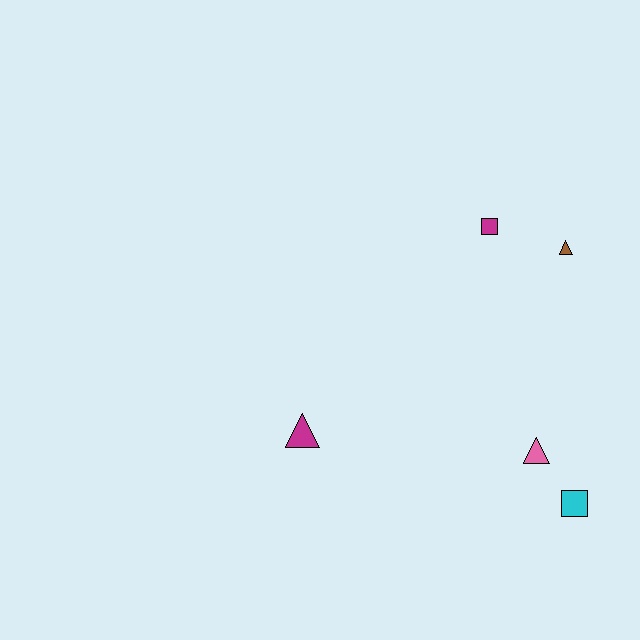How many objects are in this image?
There are 5 objects.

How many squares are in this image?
There are 2 squares.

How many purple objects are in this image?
There are no purple objects.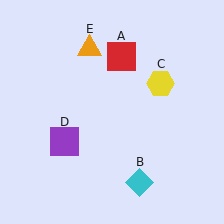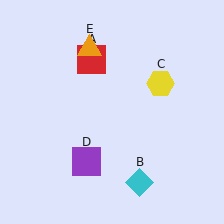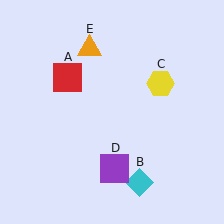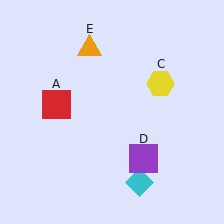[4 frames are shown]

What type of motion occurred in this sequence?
The red square (object A), purple square (object D) rotated counterclockwise around the center of the scene.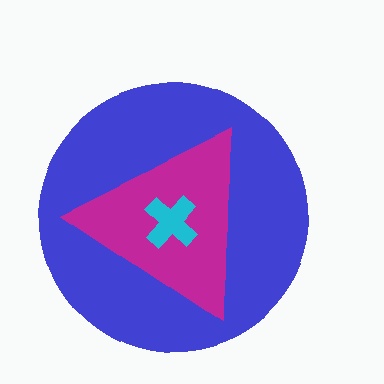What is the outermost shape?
The blue circle.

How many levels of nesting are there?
3.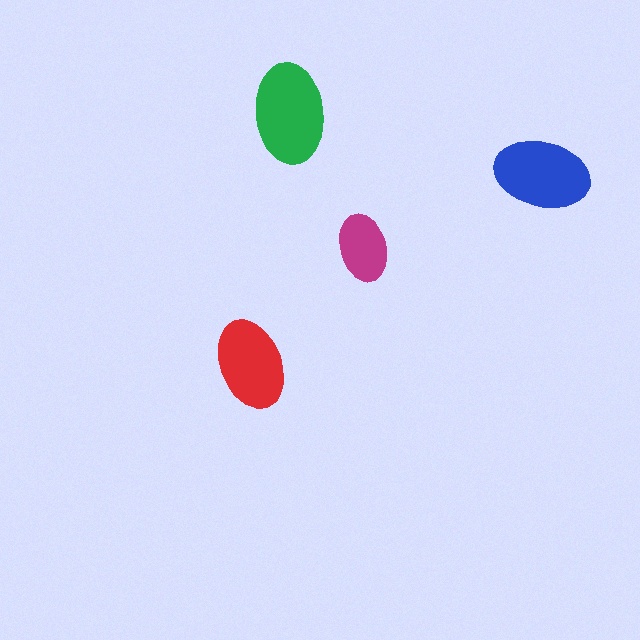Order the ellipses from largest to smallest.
the green one, the blue one, the red one, the magenta one.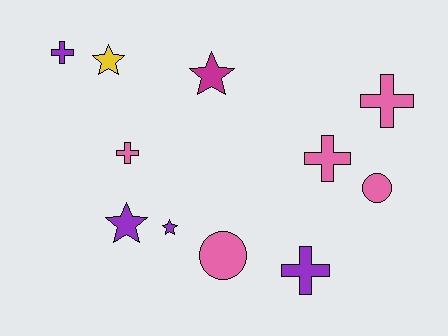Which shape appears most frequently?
Cross, with 5 objects.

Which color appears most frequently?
Pink, with 5 objects.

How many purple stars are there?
There are 2 purple stars.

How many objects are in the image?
There are 11 objects.